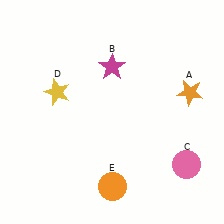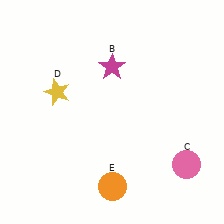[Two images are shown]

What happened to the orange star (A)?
The orange star (A) was removed in Image 2. It was in the top-right area of Image 1.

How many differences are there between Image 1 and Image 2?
There is 1 difference between the two images.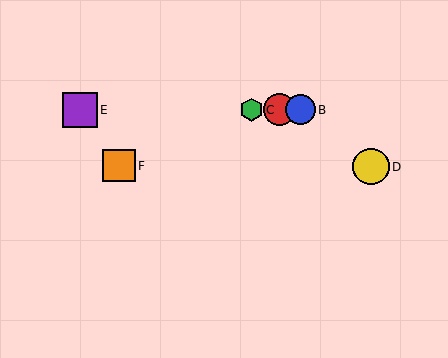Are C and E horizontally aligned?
Yes, both are at y≈110.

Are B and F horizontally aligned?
No, B is at y≈110 and F is at y≈166.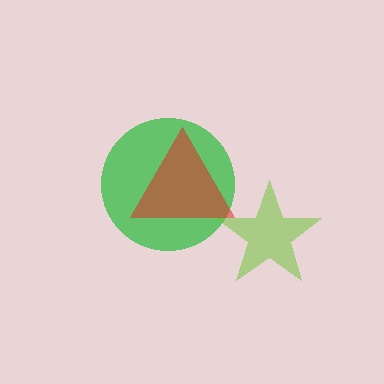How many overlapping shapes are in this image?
There are 3 overlapping shapes in the image.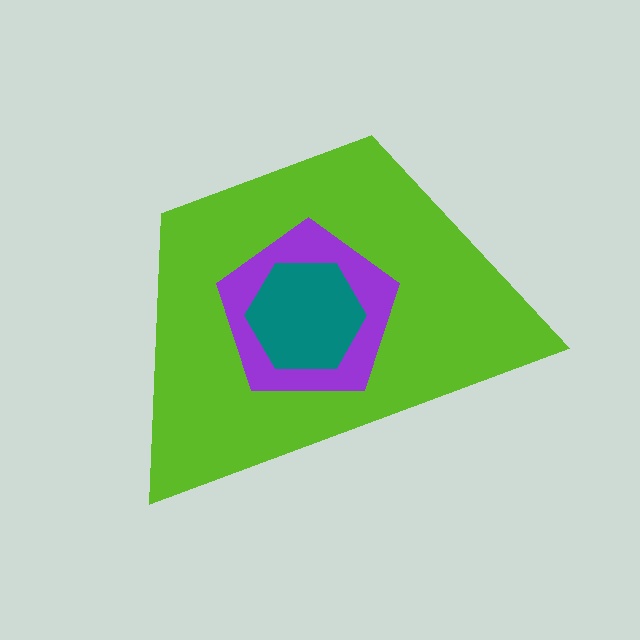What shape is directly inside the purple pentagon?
The teal hexagon.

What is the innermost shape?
The teal hexagon.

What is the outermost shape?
The lime trapezoid.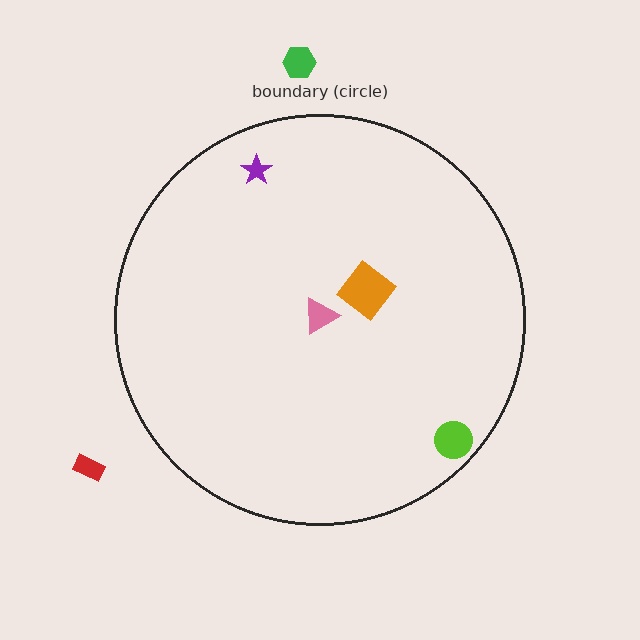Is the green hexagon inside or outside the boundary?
Outside.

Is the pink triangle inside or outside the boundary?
Inside.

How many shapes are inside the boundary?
4 inside, 2 outside.